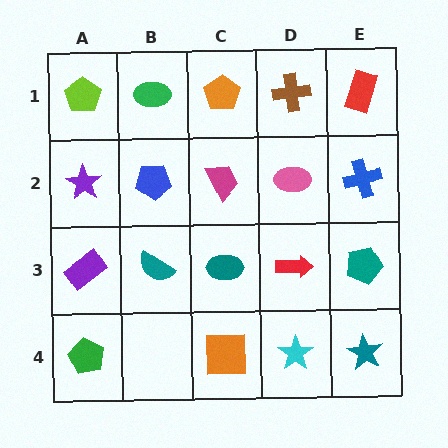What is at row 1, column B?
A green ellipse.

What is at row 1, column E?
A red rectangle.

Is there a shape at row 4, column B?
No, that cell is empty.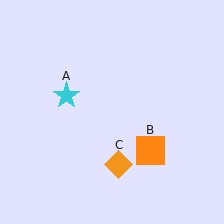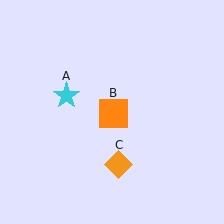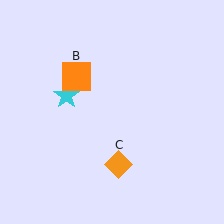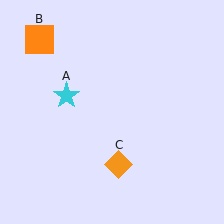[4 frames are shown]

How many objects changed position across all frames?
1 object changed position: orange square (object B).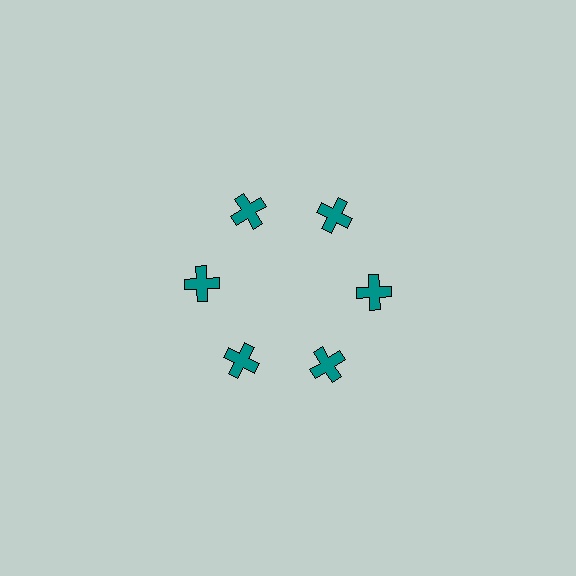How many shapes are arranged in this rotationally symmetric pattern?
There are 6 shapes, arranged in 6 groups of 1.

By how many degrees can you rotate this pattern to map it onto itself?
The pattern maps onto itself every 60 degrees of rotation.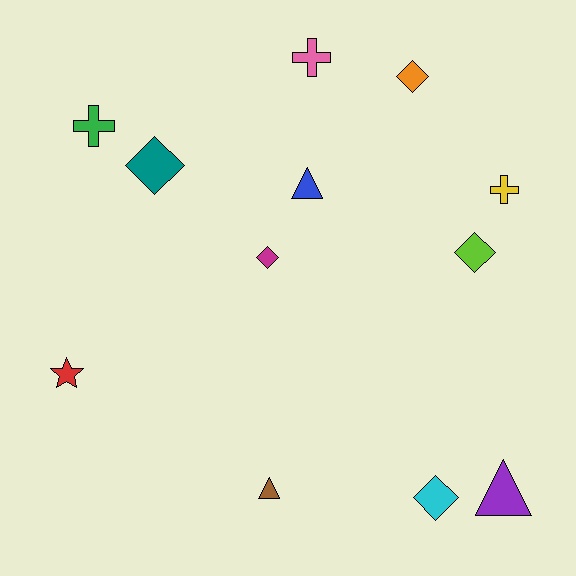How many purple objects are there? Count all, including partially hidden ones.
There is 1 purple object.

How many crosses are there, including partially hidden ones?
There are 3 crosses.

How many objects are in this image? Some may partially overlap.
There are 12 objects.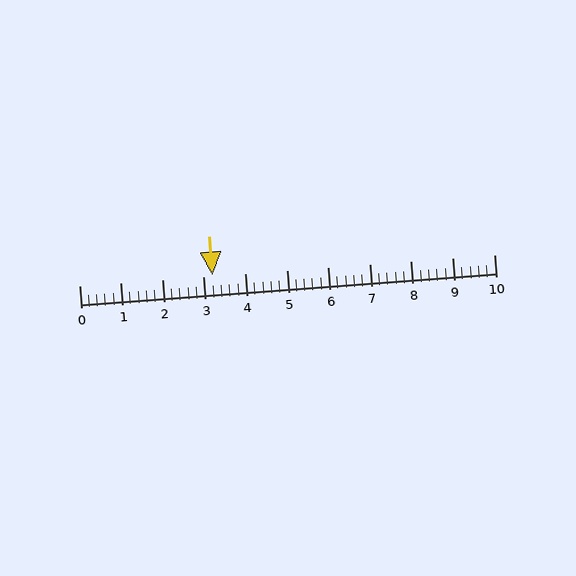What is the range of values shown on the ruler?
The ruler shows values from 0 to 10.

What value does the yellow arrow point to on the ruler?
The yellow arrow points to approximately 3.2.